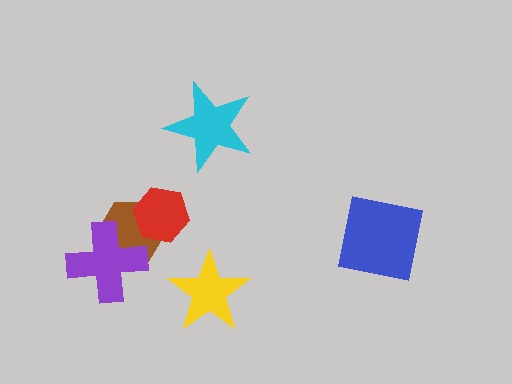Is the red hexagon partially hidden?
No, no other shape covers it.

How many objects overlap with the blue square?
0 objects overlap with the blue square.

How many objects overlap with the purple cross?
1 object overlaps with the purple cross.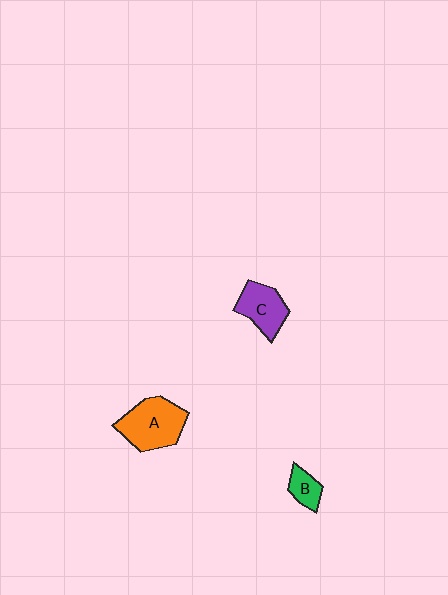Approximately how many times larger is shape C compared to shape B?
Approximately 1.9 times.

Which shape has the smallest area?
Shape B (green).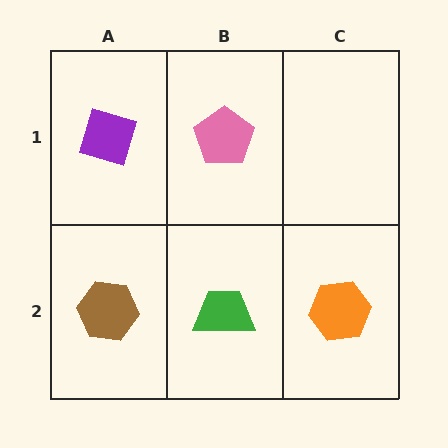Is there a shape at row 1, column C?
No, that cell is empty.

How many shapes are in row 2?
3 shapes.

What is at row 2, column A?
A brown hexagon.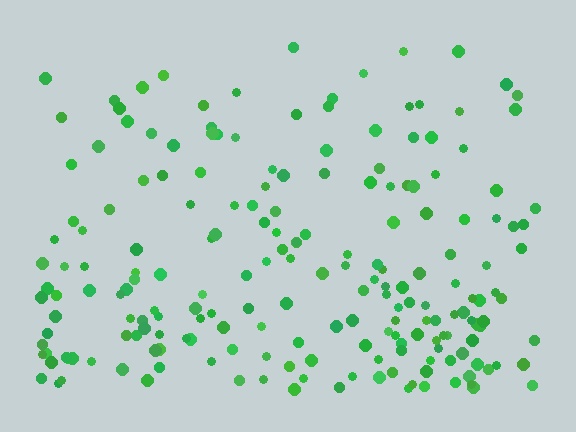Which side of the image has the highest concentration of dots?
The bottom.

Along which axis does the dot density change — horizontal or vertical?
Vertical.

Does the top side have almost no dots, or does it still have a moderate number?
Still a moderate number, just noticeably fewer than the bottom.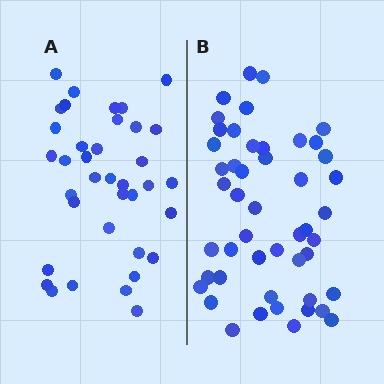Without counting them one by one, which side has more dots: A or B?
Region B (the right region) has more dots.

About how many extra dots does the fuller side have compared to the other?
Region B has roughly 12 or so more dots than region A.